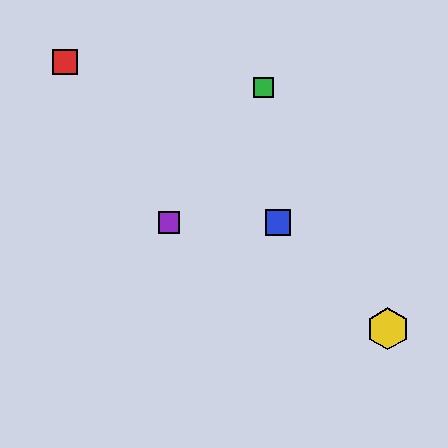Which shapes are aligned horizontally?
The blue square, the purple square are aligned horizontally.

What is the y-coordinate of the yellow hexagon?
The yellow hexagon is at y≈329.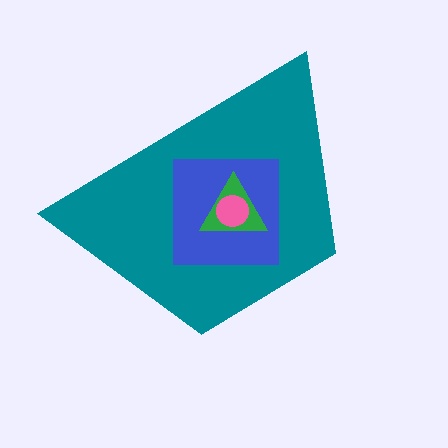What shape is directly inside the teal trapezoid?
The blue square.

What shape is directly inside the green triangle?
The pink circle.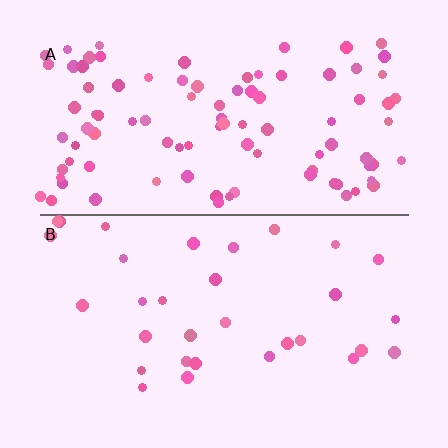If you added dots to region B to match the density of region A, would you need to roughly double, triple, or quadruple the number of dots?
Approximately triple.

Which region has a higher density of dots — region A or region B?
A (the top).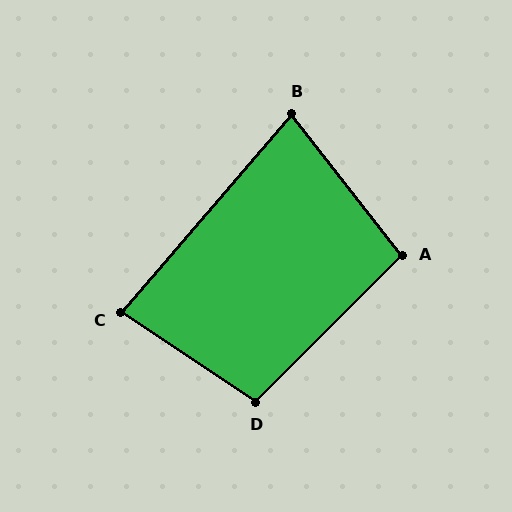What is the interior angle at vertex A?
Approximately 97 degrees (obtuse).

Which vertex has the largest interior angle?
D, at approximately 101 degrees.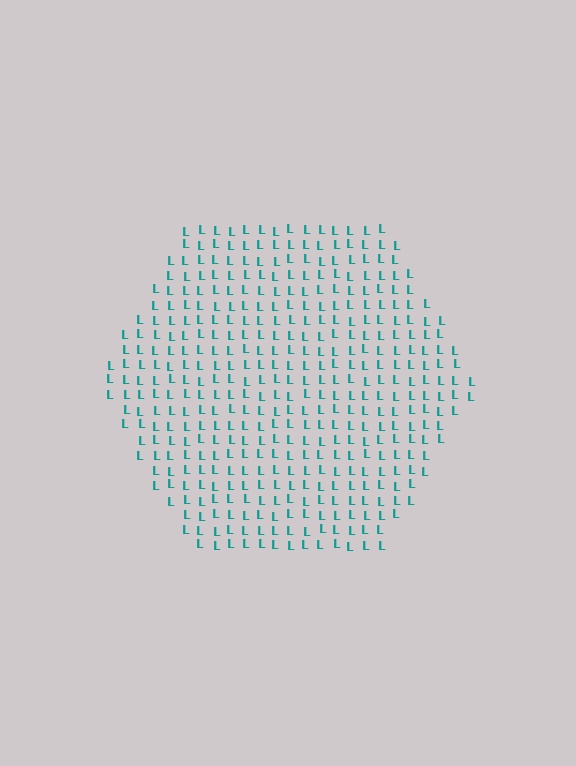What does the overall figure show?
The overall figure shows a hexagon.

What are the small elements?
The small elements are letter L's.